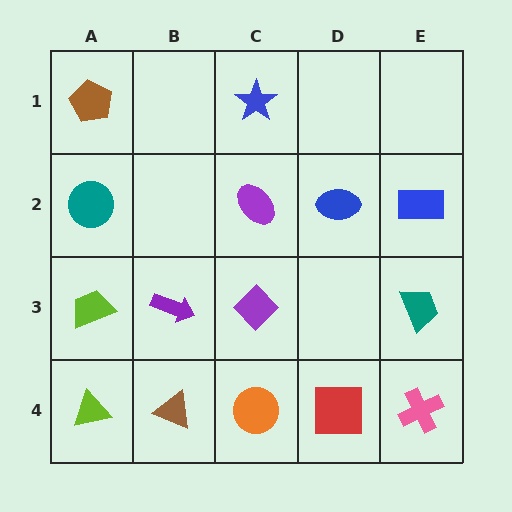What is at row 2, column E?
A blue rectangle.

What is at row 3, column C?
A purple diamond.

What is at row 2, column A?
A teal circle.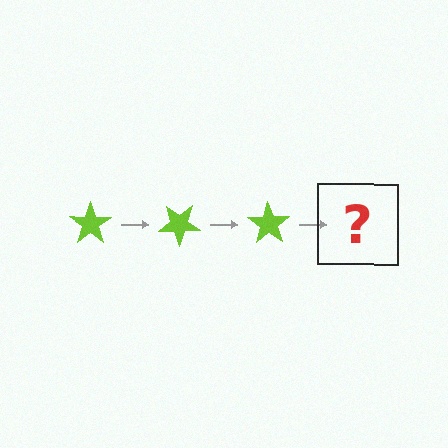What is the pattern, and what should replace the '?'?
The pattern is that the star rotates 35 degrees each step. The '?' should be a lime star rotated 105 degrees.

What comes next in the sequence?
The next element should be a lime star rotated 105 degrees.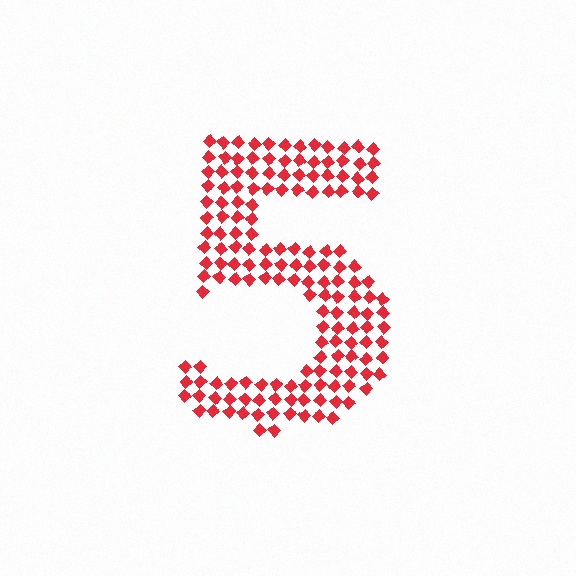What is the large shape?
The large shape is the digit 5.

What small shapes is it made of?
It is made of small diamonds.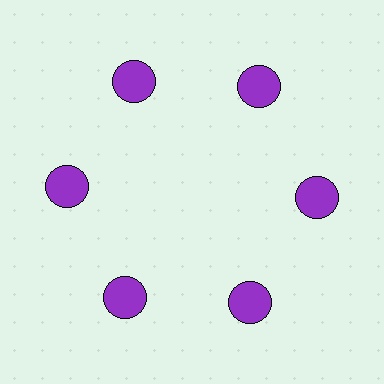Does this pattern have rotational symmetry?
Yes, this pattern has 6-fold rotational symmetry. It looks the same after rotating 60 degrees around the center.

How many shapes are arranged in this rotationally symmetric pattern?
There are 6 shapes, arranged in 6 groups of 1.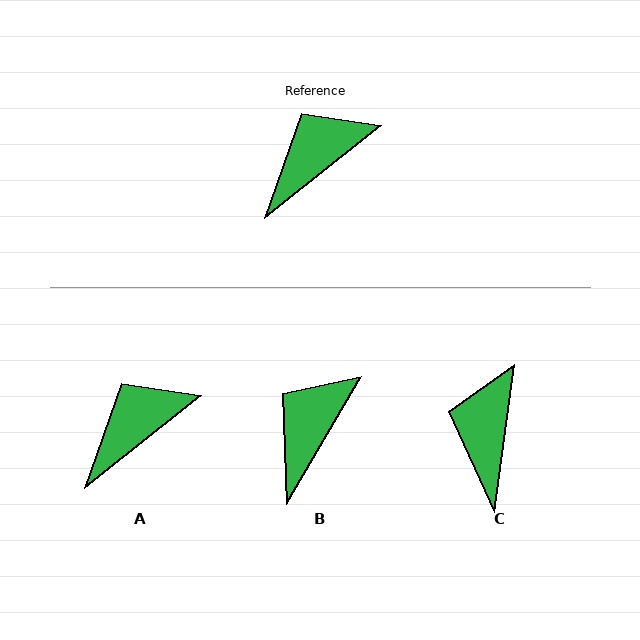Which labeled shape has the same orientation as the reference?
A.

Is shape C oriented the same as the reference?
No, it is off by about 44 degrees.